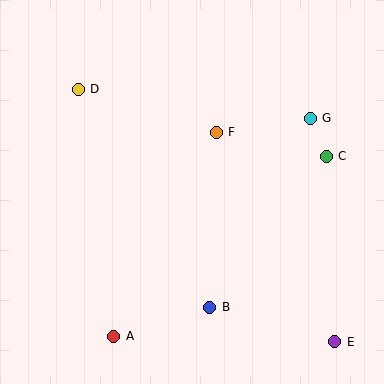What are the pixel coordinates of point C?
Point C is at (326, 156).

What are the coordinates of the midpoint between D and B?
The midpoint between D and B is at (144, 198).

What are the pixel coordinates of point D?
Point D is at (78, 89).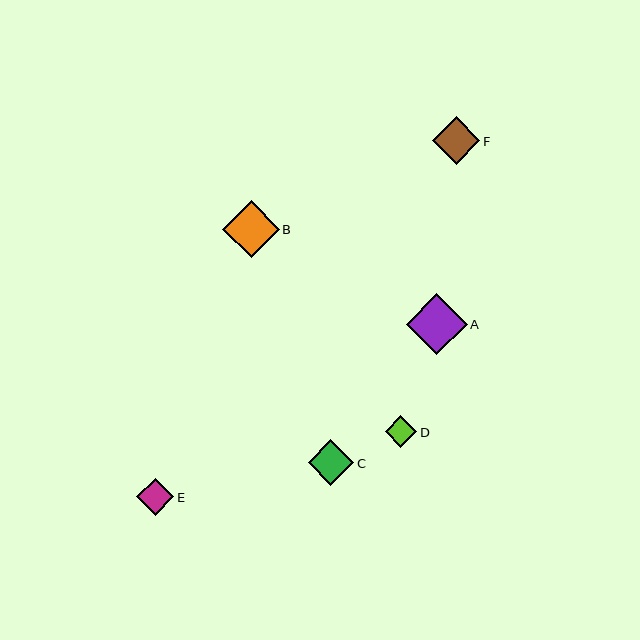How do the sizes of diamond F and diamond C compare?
Diamond F and diamond C are approximately the same size.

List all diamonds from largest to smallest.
From largest to smallest: A, B, F, C, E, D.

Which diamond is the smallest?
Diamond D is the smallest with a size of approximately 32 pixels.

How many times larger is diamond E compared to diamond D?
Diamond E is approximately 1.2 times the size of diamond D.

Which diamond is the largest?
Diamond A is the largest with a size of approximately 61 pixels.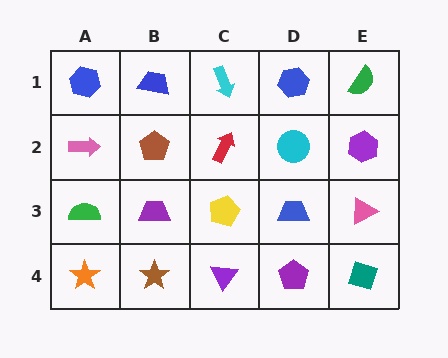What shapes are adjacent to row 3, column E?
A purple hexagon (row 2, column E), a teal diamond (row 4, column E), a blue trapezoid (row 3, column D).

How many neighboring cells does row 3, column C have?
4.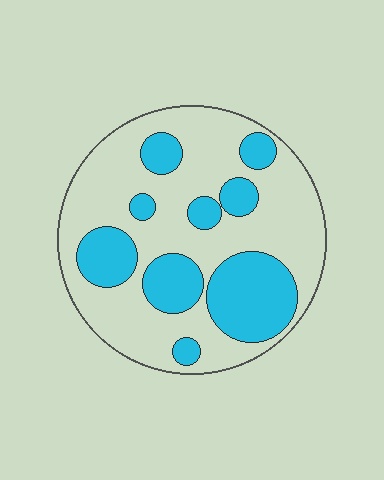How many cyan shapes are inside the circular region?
9.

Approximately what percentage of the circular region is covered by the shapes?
Approximately 30%.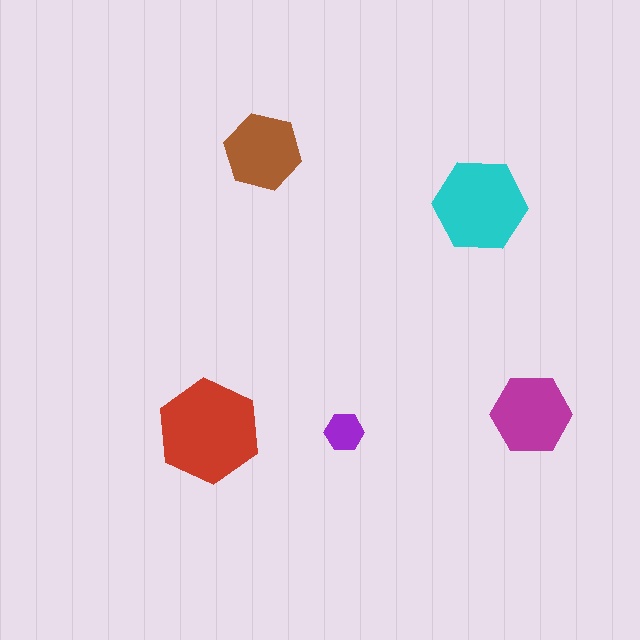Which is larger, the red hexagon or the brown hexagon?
The red one.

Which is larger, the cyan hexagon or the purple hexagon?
The cyan one.